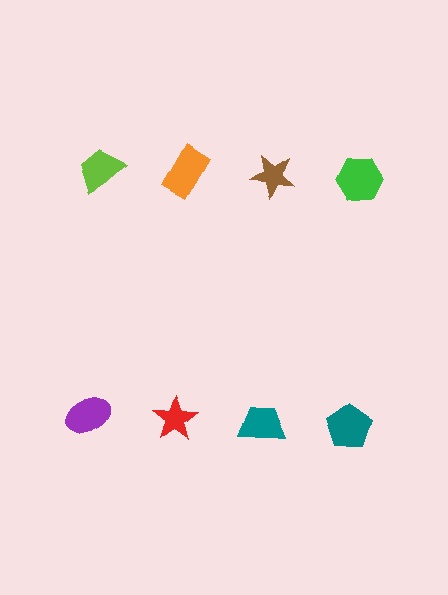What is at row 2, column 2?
A red star.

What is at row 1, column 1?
A lime trapezoid.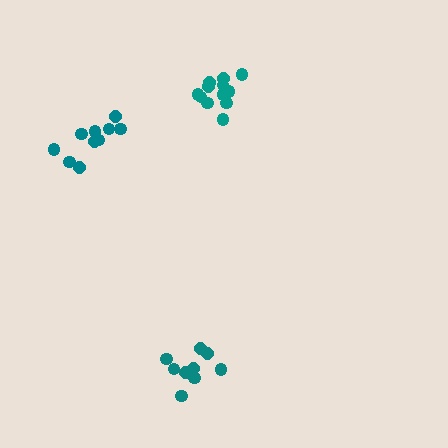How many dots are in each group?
Group 1: 9 dots, Group 2: 12 dots, Group 3: 10 dots (31 total).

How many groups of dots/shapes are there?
There are 3 groups.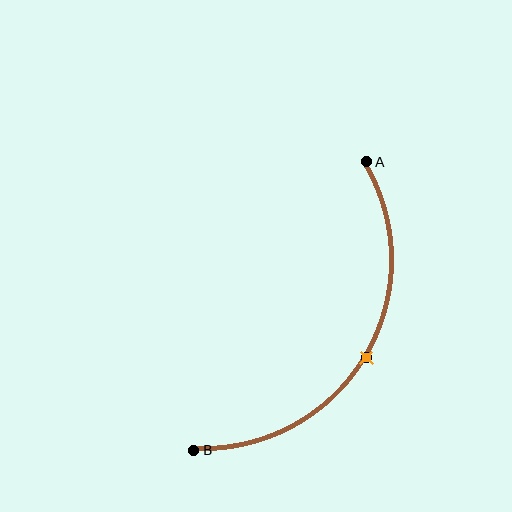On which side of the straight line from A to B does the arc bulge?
The arc bulges to the right of the straight line connecting A and B.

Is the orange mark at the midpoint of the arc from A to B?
Yes. The orange mark lies on the arc at equal arc-length from both A and B — it is the arc midpoint.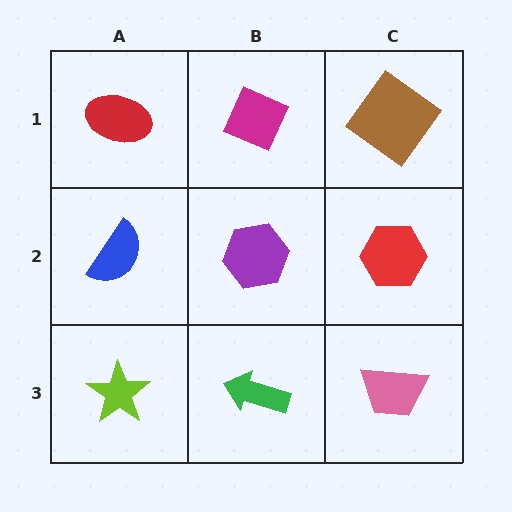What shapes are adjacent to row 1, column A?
A blue semicircle (row 2, column A), a magenta diamond (row 1, column B).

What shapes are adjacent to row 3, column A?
A blue semicircle (row 2, column A), a green arrow (row 3, column B).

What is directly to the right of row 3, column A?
A green arrow.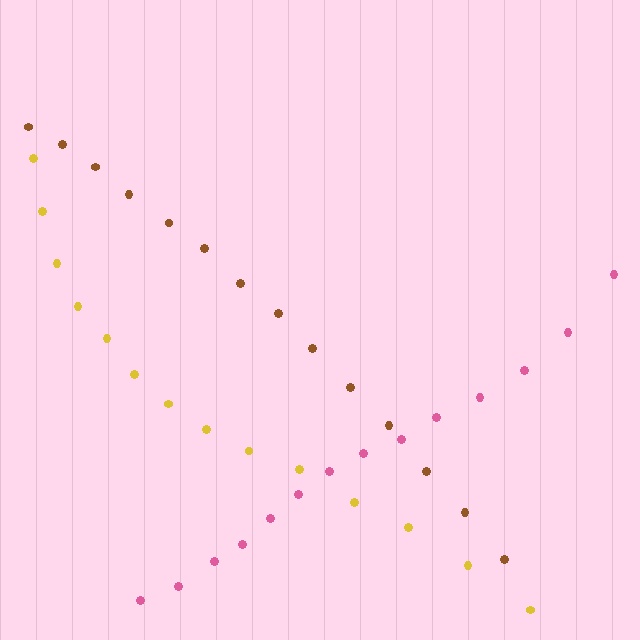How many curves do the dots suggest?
There are 3 distinct paths.